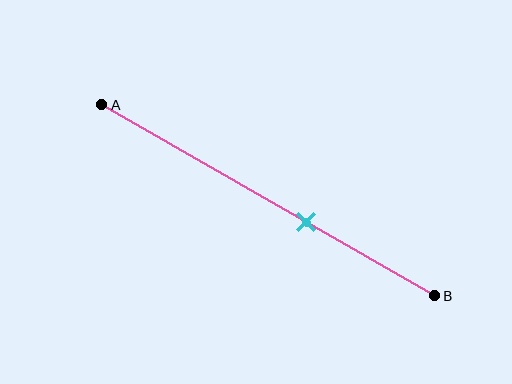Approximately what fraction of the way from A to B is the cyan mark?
The cyan mark is approximately 60% of the way from A to B.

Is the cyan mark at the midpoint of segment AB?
No, the mark is at about 60% from A, not at the 50% midpoint.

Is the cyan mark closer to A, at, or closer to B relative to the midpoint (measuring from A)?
The cyan mark is closer to point B than the midpoint of segment AB.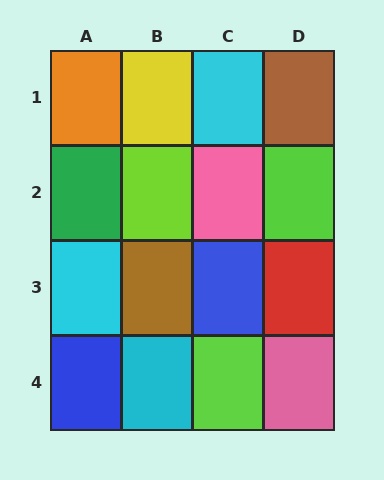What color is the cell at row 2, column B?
Lime.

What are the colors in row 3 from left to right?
Cyan, brown, blue, red.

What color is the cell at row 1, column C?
Cyan.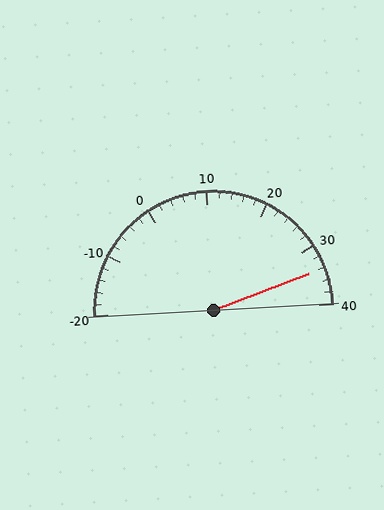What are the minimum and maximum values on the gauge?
The gauge ranges from -20 to 40.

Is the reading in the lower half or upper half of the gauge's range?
The reading is in the upper half of the range (-20 to 40).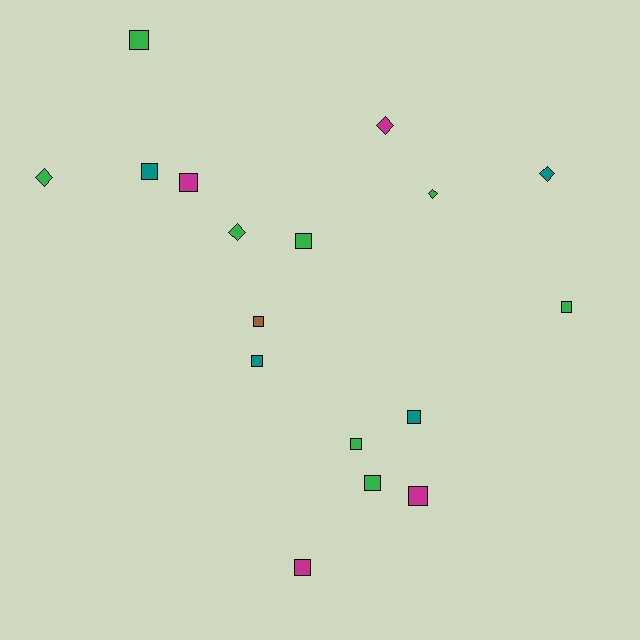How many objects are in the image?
There are 17 objects.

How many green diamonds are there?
There are 3 green diamonds.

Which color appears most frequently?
Green, with 8 objects.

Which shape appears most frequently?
Square, with 12 objects.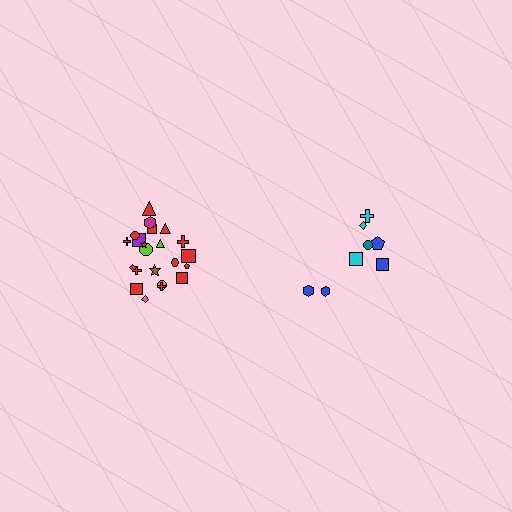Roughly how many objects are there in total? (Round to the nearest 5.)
Roughly 30 objects in total.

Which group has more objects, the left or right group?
The left group.